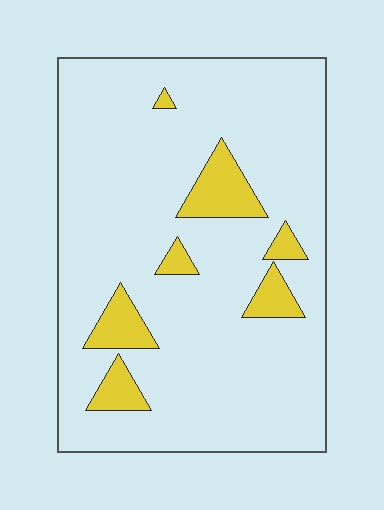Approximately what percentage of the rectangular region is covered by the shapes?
Approximately 10%.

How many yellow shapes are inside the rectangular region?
7.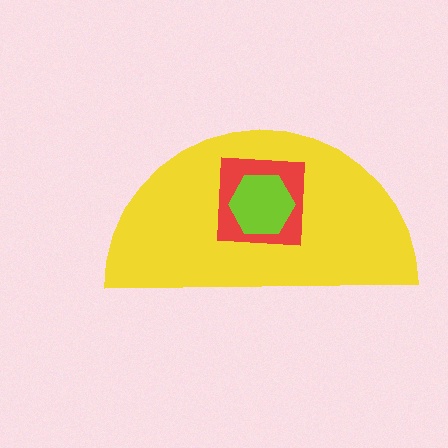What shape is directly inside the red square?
The lime hexagon.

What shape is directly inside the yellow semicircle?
The red square.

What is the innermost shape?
The lime hexagon.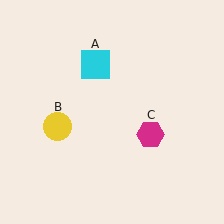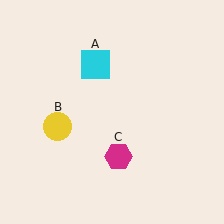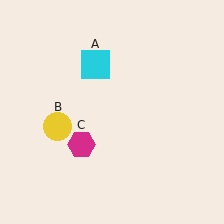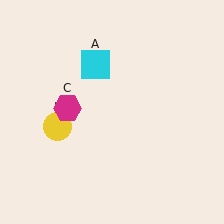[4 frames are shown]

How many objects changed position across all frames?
1 object changed position: magenta hexagon (object C).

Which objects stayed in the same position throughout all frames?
Cyan square (object A) and yellow circle (object B) remained stationary.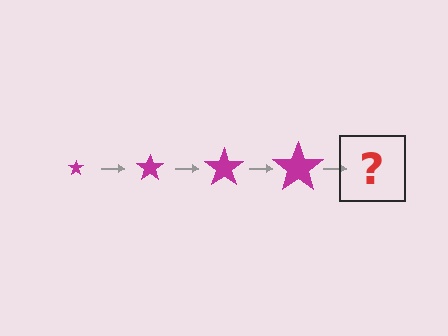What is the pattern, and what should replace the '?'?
The pattern is that the star gets progressively larger each step. The '?' should be a magenta star, larger than the previous one.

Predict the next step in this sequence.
The next step is a magenta star, larger than the previous one.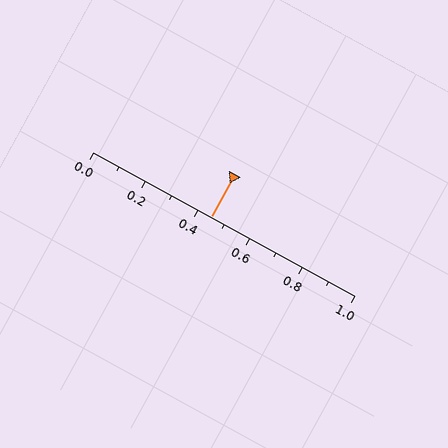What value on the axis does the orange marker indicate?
The marker indicates approximately 0.45.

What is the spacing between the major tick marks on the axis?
The major ticks are spaced 0.2 apart.